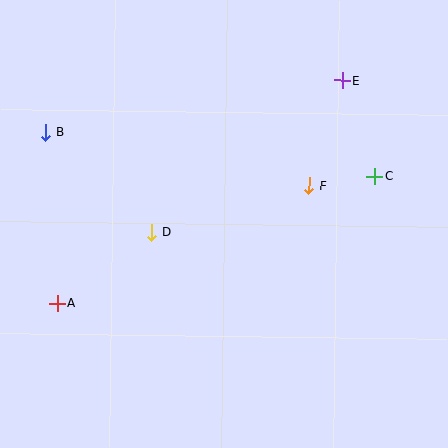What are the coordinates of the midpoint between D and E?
The midpoint between D and E is at (247, 156).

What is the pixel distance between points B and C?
The distance between B and C is 332 pixels.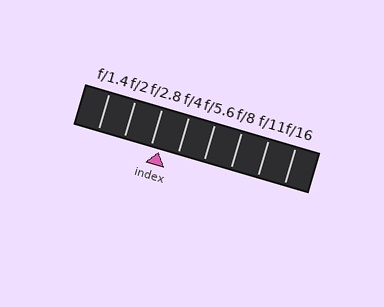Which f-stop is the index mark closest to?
The index mark is closest to f/2.8.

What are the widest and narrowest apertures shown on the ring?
The widest aperture shown is f/1.4 and the narrowest is f/16.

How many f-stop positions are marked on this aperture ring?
There are 8 f-stop positions marked.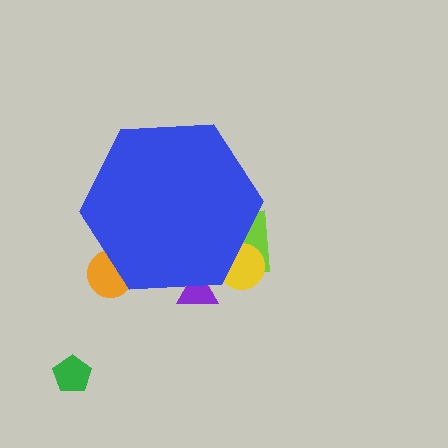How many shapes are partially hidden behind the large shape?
4 shapes are partially hidden.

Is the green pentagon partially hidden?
No, the green pentagon is fully visible.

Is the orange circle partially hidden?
Yes, the orange circle is partially hidden behind the blue hexagon.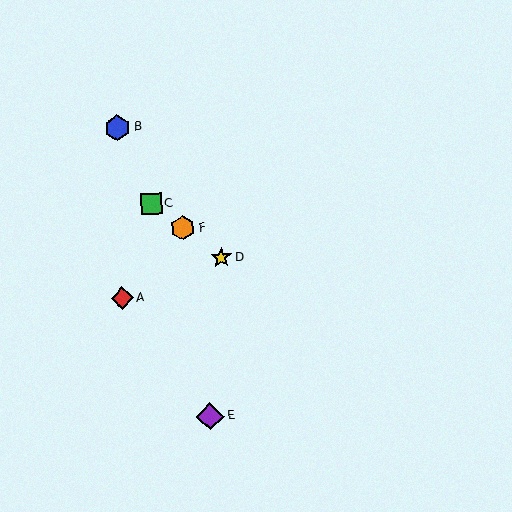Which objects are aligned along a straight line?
Objects C, D, F are aligned along a straight line.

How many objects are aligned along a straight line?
3 objects (C, D, F) are aligned along a straight line.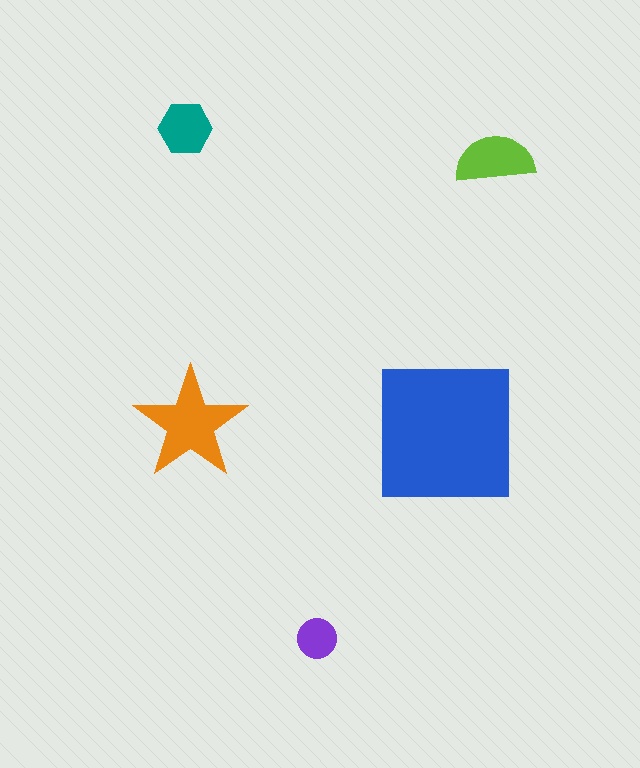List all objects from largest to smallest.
The blue square, the orange star, the lime semicircle, the teal hexagon, the purple circle.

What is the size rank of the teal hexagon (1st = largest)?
4th.